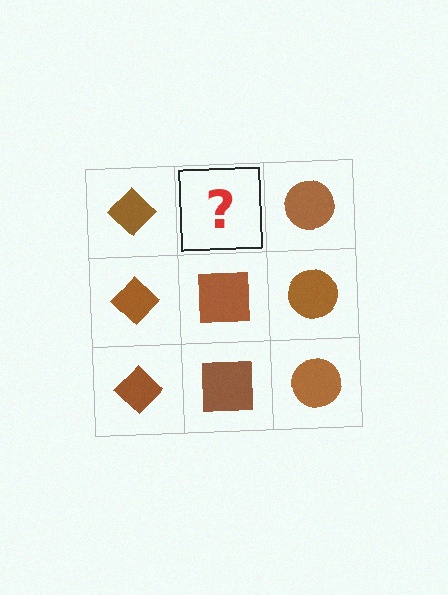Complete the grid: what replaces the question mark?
The question mark should be replaced with a brown square.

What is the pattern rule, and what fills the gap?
The rule is that each column has a consistent shape. The gap should be filled with a brown square.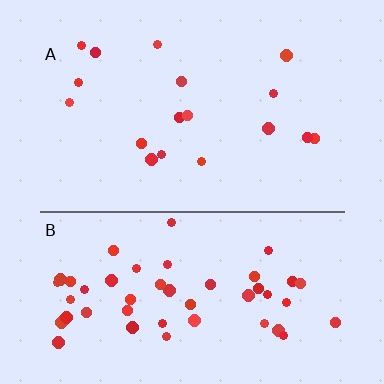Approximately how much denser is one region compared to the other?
Approximately 2.9× — region B over region A.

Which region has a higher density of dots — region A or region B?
B (the bottom).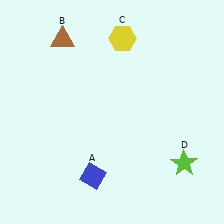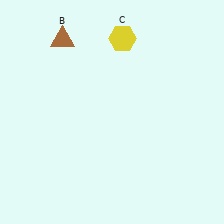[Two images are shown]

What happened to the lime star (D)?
The lime star (D) was removed in Image 2. It was in the bottom-right area of Image 1.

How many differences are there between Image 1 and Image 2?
There are 2 differences between the two images.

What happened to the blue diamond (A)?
The blue diamond (A) was removed in Image 2. It was in the bottom-left area of Image 1.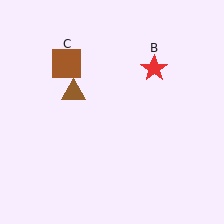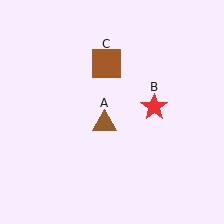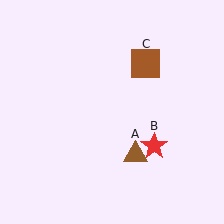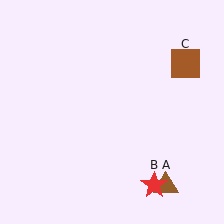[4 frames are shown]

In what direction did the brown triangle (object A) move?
The brown triangle (object A) moved down and to the right.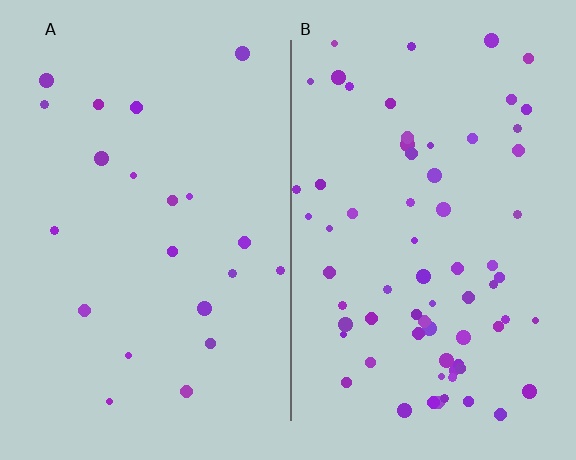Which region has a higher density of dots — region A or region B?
B (the right).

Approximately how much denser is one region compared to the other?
Approximately 3.2× — region B over region A.